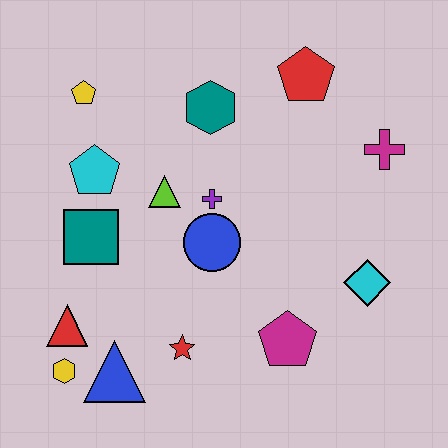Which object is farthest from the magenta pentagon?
The yellow pentagon is farthest from the magenta pentagon.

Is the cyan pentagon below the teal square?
No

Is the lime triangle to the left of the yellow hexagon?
No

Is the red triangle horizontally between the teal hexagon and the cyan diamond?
No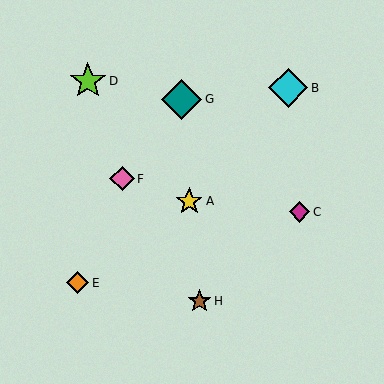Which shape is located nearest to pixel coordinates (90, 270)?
The orange diamond (labeled E) at (78, 283) is nearest to that location.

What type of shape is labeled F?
Shape F is a pink diamond.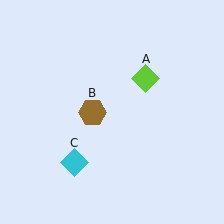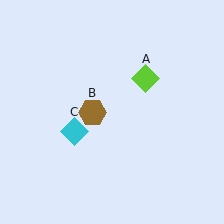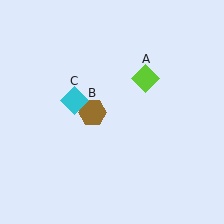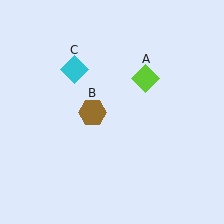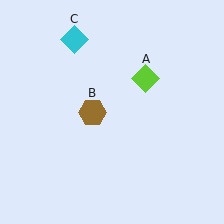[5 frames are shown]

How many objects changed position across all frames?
1 object changed position: cyan diamond (object C).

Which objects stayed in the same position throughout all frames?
Lime diamond (object A) and brown hexagon (object B) remained stationary.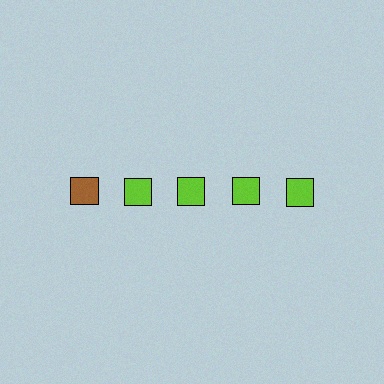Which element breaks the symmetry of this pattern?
The brown square in the top row, leftmost column breaks the symmetry. All other shapes are lime squares.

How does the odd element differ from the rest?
It has a different color: brown instead of lime.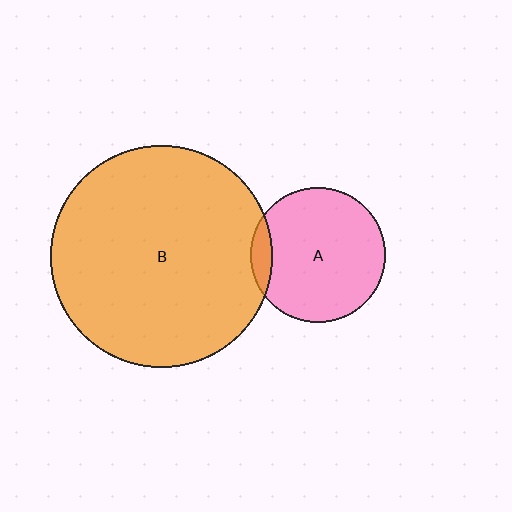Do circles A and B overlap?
Yes.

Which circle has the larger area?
Circle B (orange).